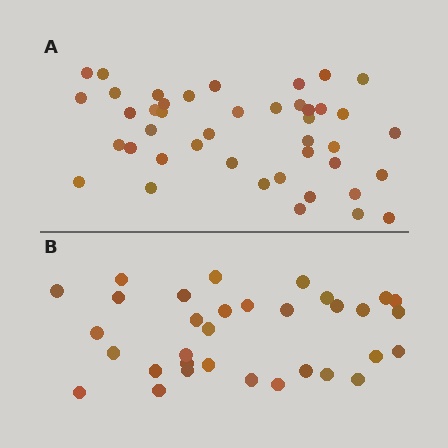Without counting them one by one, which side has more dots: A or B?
Region A (the top region) has more dots.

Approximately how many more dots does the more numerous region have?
Region A has roughly 10 or so more dots than region B.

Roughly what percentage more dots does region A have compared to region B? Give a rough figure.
About 30% more.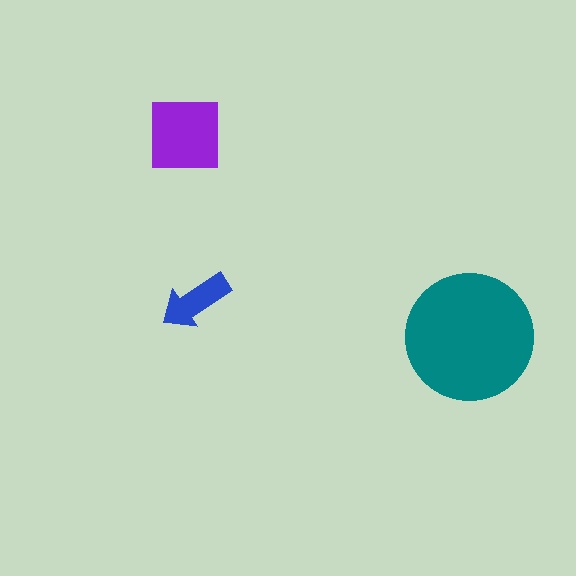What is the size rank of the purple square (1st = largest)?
2nd.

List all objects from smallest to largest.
The blue arrow, the purple square, the teal circle.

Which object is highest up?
The purple square is topmost.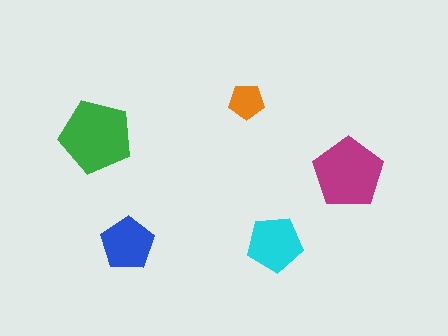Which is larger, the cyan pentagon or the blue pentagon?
The cyan one.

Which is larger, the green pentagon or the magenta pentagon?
The green one.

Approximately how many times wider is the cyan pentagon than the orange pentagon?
About 1.5 times wider.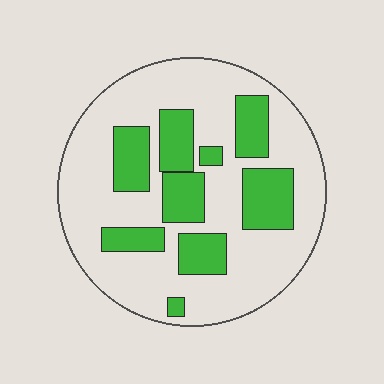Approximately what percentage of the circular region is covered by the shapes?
Approximately 30%.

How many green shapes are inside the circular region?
9.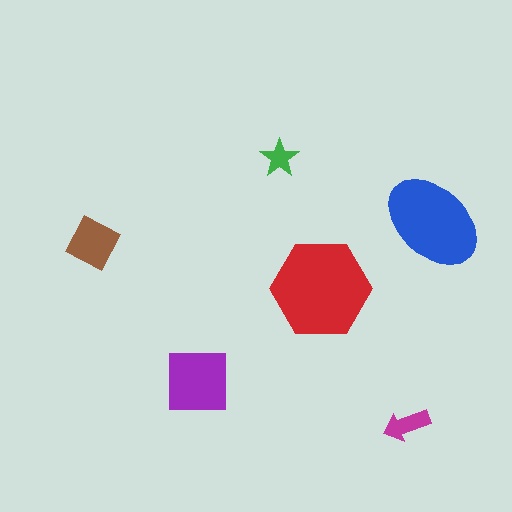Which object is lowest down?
The magenta arrow is bottommost.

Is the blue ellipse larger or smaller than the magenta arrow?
Larger.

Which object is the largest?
The red hexagon.